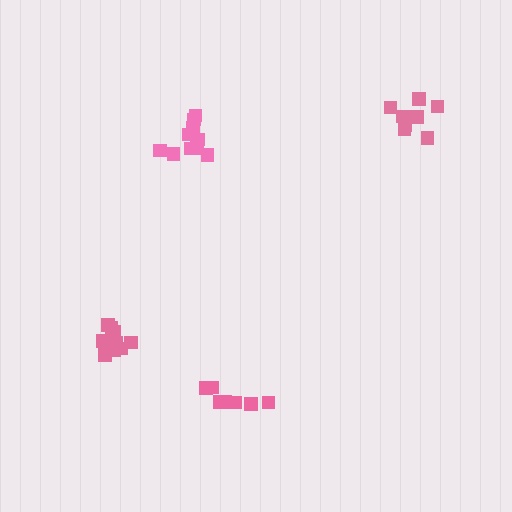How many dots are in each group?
Group 1: 11 dots, Group 2: 10 dots, Group 3: 8 dots, Group 4: 7 dots (36 total).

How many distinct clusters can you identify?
There are 4 distinct clusters.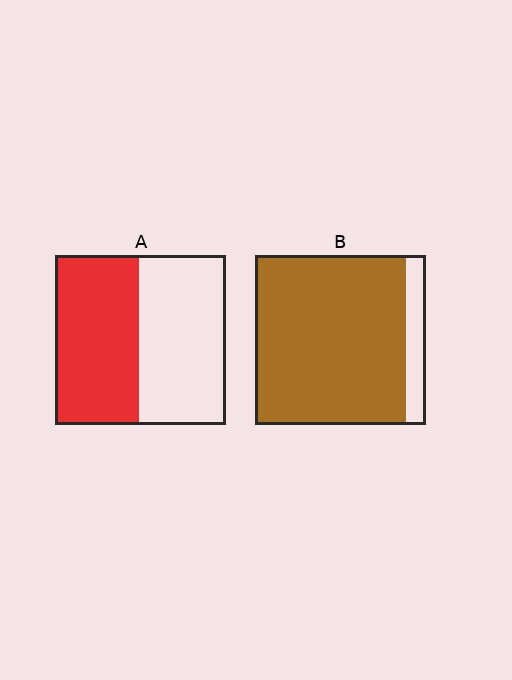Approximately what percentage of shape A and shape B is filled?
A is approximately 50% and B is approximately 90%.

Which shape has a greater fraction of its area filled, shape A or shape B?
Shape B.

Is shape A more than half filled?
Roughly half.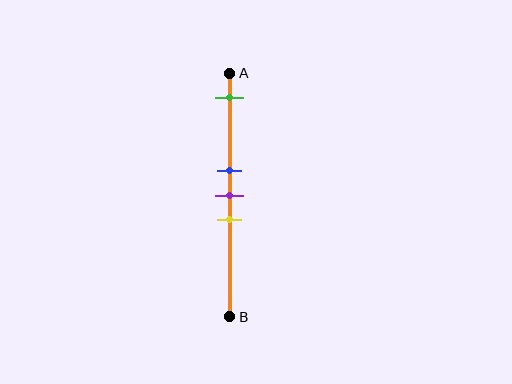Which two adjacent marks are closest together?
The blue and purple marks are the closest adjacent pair.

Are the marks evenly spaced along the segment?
No, the marks are not evenly spaced.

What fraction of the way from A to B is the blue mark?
The blue mark is approximately 40% (0.4) of the way from A to B.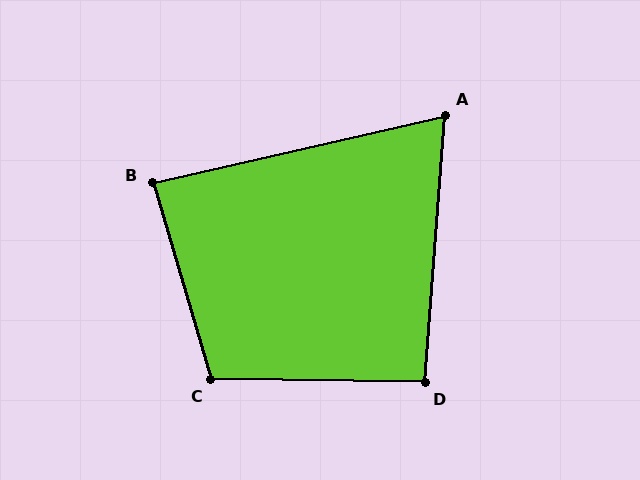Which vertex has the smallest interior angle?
A, at approximately 73 degrees.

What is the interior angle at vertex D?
Approximately 94 degrees (approximately right).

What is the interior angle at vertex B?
Approximately 86 degrees (approximately right).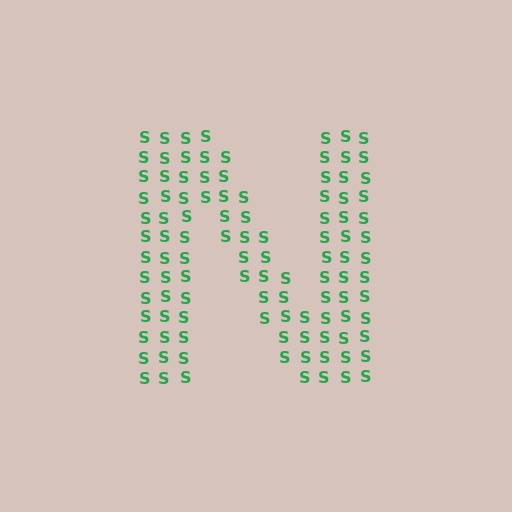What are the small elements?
The small elements are letter S's.